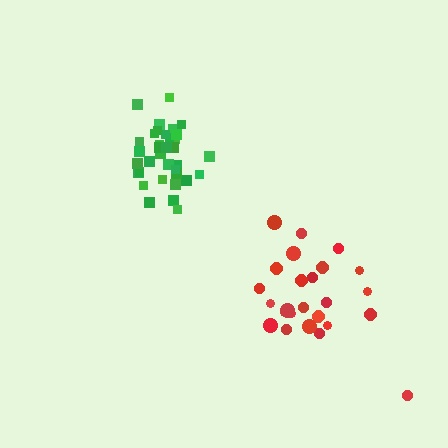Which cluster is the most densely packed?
Green.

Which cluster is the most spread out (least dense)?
Red.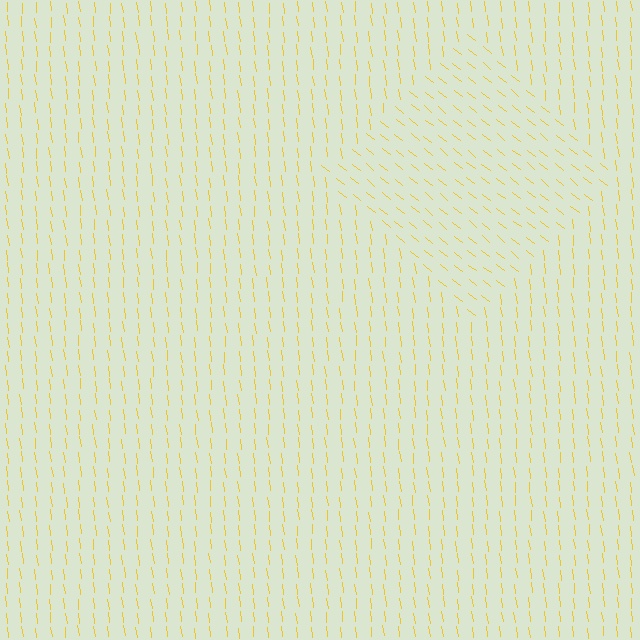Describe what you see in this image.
The image is filled with small yellow line segments. A diamond region in the image has lines oriented differently from the surrounding lines, creating a visible texture boundary.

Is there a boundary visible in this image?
Yes, there is a texture boundary formed by a change in line orientation.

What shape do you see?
I see a diamond.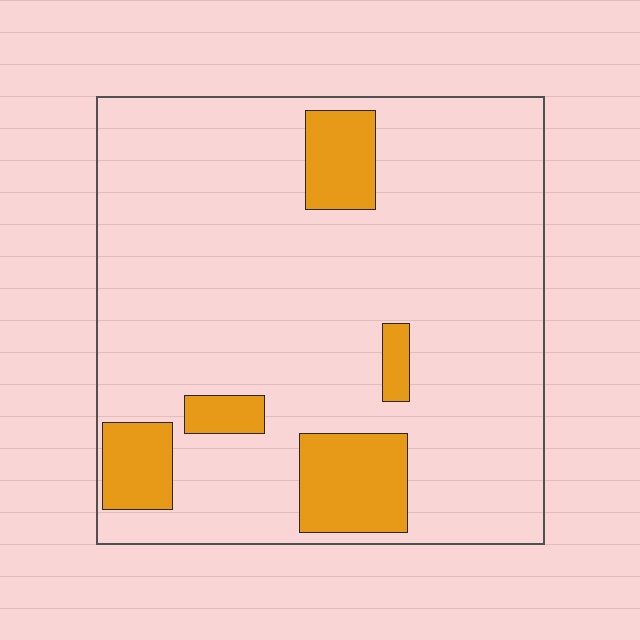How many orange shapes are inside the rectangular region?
5.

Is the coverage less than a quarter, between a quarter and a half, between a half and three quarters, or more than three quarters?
Less than a quarter.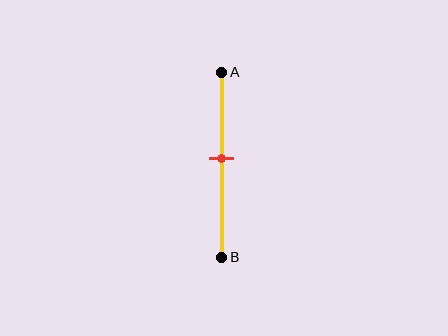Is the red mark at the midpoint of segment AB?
No, the mark is at about 45% from A, not at the 50% midpoint.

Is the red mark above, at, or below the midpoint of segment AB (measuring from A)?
The red mark is above the midpoint of segment AB.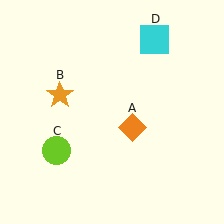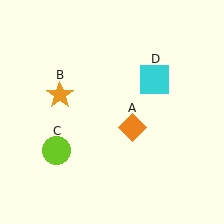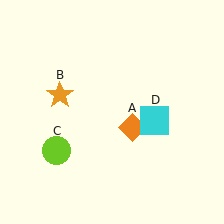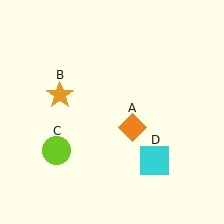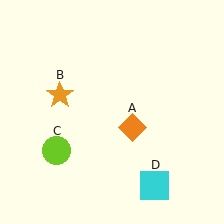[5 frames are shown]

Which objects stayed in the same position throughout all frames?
Orange diamond (object A) and orange star (object B) and lime circle (object C) remained stationary.